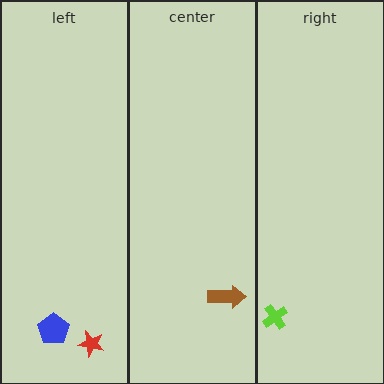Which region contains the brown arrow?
The center region.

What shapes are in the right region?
The lime cross.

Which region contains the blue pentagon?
The left region.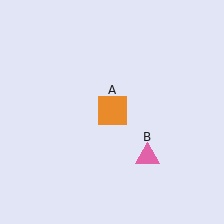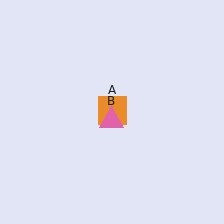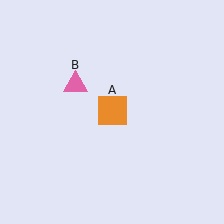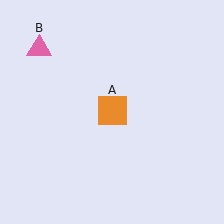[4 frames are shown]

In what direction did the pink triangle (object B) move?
The pink triangle (object B) moved up and to the left.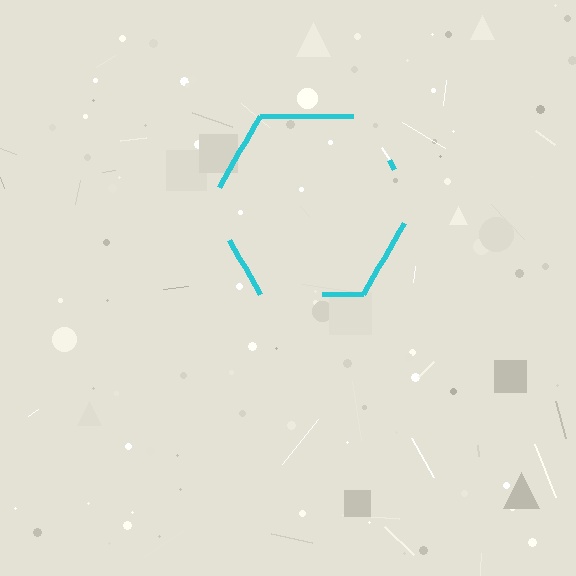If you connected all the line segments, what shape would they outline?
They would outline a hexagon.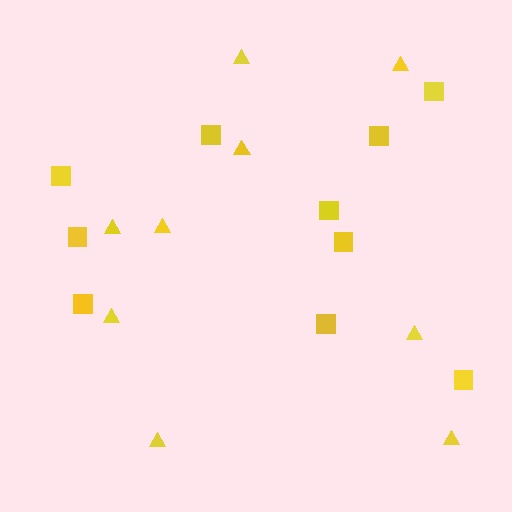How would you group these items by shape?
There are 2 groups: one group of squares (10) and one group of triangles (9).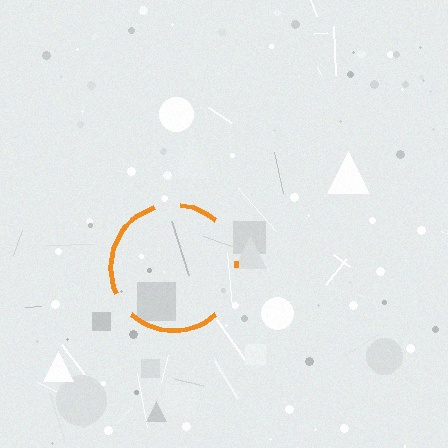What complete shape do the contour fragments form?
The contour fragments form a circle.